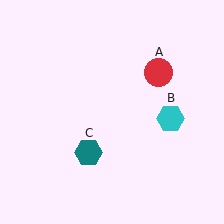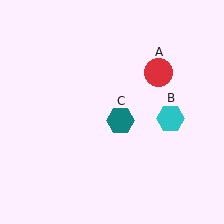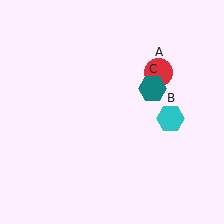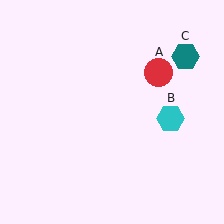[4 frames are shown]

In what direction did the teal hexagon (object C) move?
The teal hexagon (object C) moved up and to the right.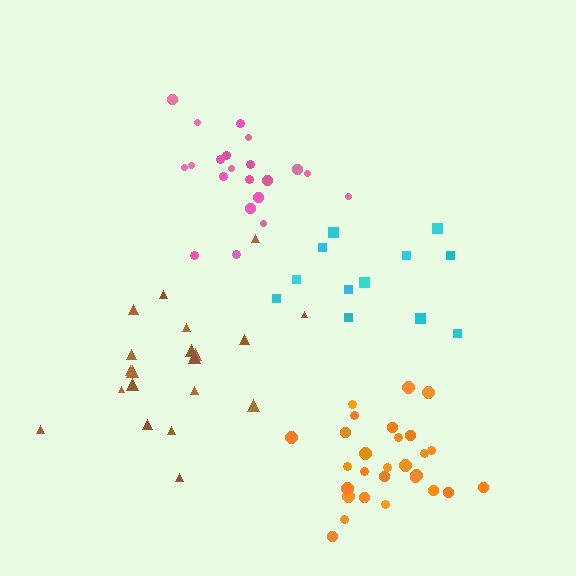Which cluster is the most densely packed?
Orange.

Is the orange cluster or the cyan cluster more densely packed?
Orange.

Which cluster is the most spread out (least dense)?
Cyan.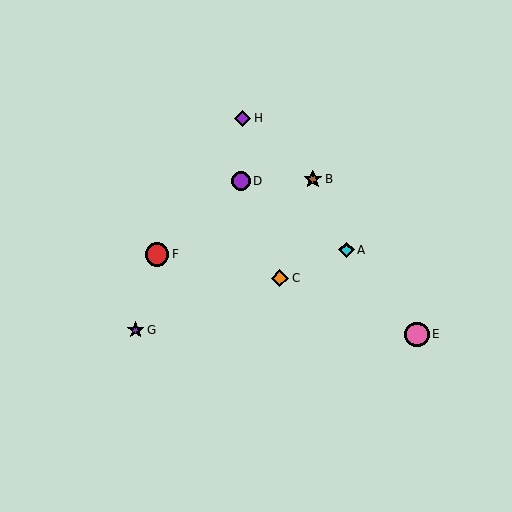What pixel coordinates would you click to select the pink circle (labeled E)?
Click at (417, 334) to select the pink circle E.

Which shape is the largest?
The pink circle (labeled E) is the largest.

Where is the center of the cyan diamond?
The center of the cyan diamond is at (347, 250).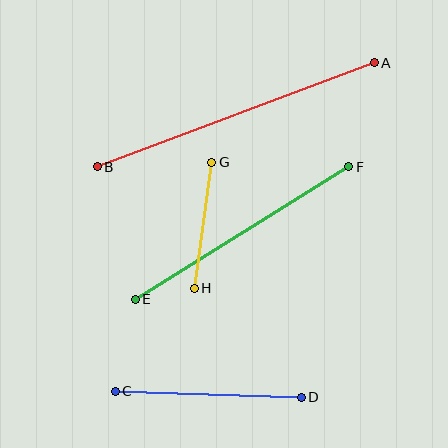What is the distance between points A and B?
The distance is approximately 296 pixels.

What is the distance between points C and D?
The distance is approximately 186 pixels.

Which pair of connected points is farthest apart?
Points A and B are farthest apart.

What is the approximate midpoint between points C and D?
The midpoint is at approximately (208, 394) pixels.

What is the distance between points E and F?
The distance is approximately 251 pixels.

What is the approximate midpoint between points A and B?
The midpoint is at approximately (236, 115) pixels.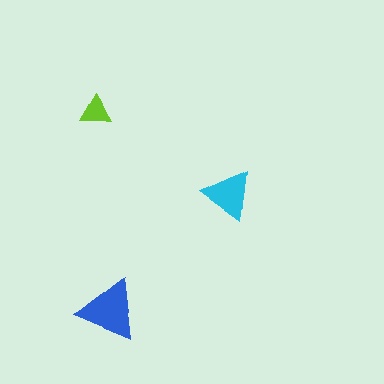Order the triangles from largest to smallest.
the blue one, the cyan one, the lime one.